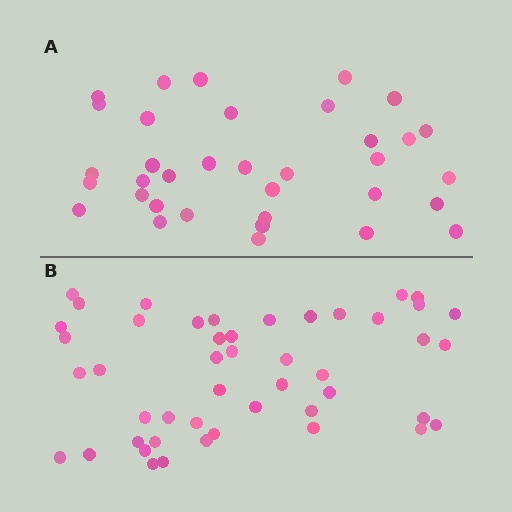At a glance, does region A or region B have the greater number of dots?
Region B (the bottom region) has more dots.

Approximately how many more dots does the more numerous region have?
Region B has roughly 12 or so more dots than region A.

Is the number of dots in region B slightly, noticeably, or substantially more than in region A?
Region B has noticeably more, but not dramatically so. The ratio is roughly 1.3 to 1.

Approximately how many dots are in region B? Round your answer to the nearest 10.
About 50 dots. (The exact count is 47, which rounds to 50.)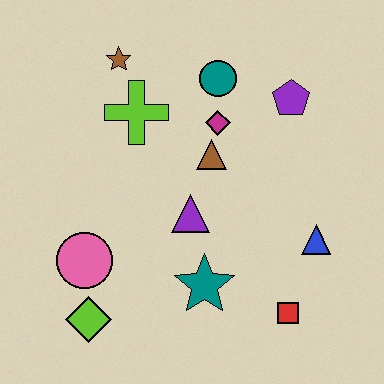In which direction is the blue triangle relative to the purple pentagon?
The blue triangle is below the purple pentagon.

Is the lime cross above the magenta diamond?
Yes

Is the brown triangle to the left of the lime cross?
No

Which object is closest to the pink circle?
The lime diamond is closest to the pink circle.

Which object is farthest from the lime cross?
The red square is farthest from the lime cross.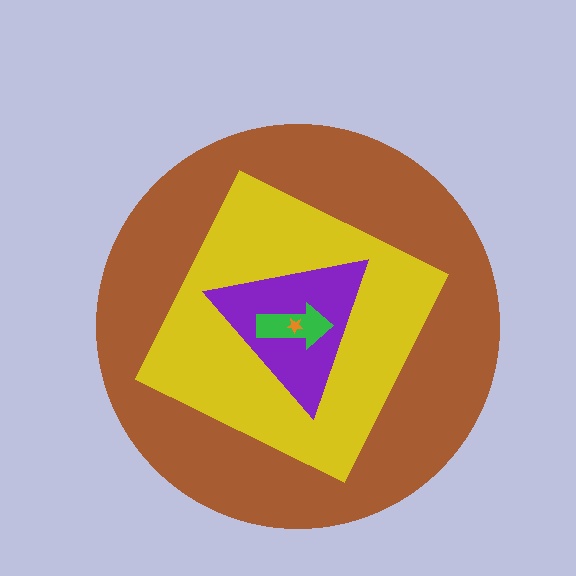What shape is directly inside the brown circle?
The yellow diamond.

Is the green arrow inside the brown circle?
Yes.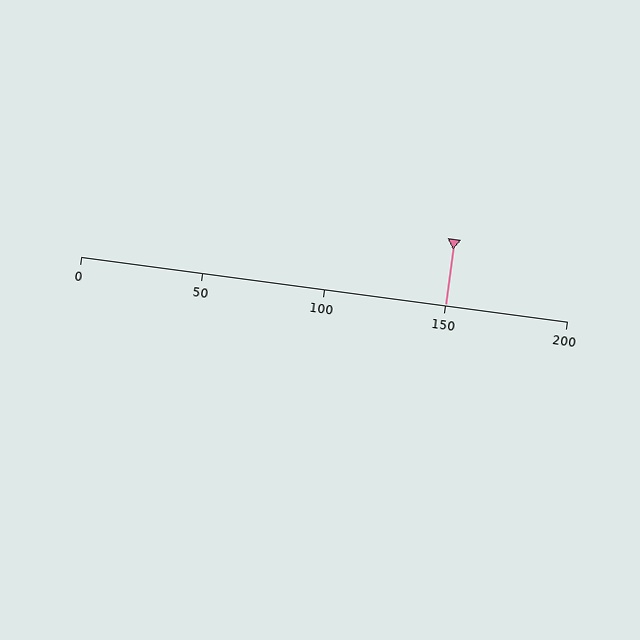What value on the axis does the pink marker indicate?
The marker indicates approximately 150.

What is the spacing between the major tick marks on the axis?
The major ticks are spaced 50 apart.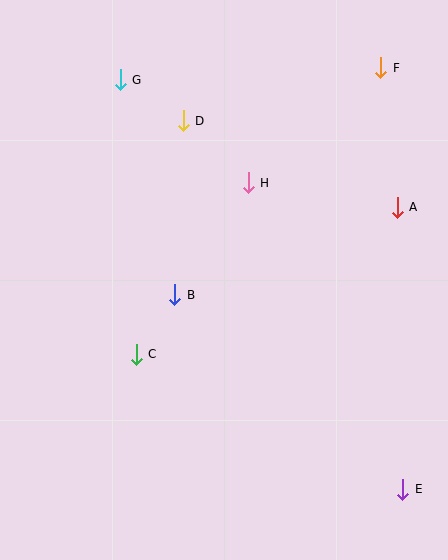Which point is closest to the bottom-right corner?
Point E is closest to the bottom-right corner.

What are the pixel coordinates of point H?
Point H is at (248, 183).